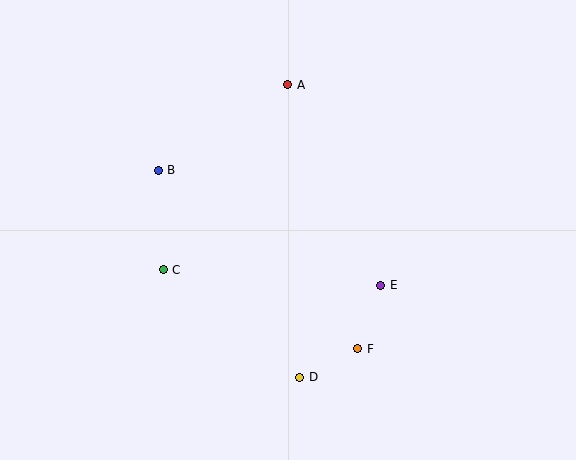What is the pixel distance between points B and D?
The distance between B and D is 251 pixels.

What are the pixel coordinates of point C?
Point C is at (163, 270).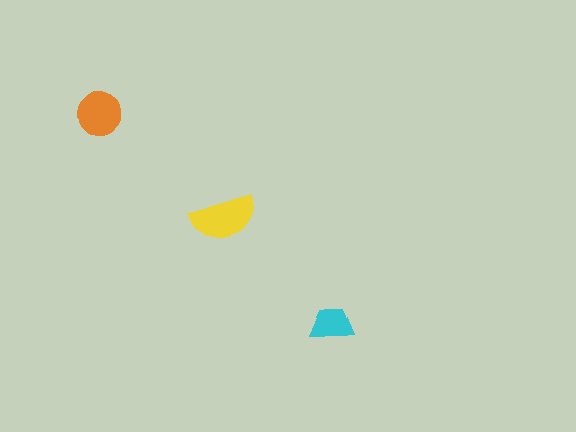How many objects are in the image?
There are 3 objects in the image.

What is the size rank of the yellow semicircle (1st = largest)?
1st.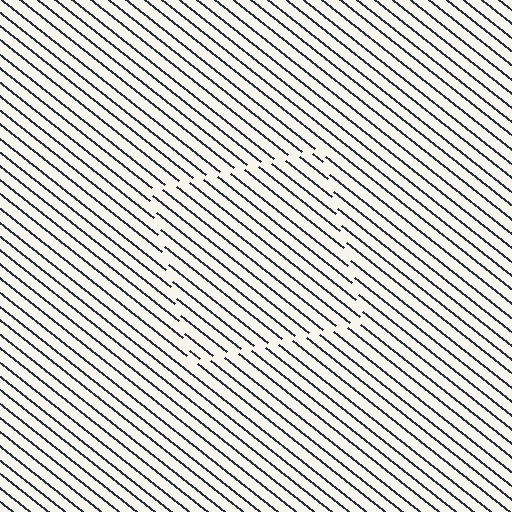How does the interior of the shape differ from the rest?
The interior of the shape contains the same grating, shifted by half a period — the contour is defined by the phase discontinuity where line-ends from the inner and outer gratings abut.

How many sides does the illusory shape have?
4 sides — the line-ends trace a square.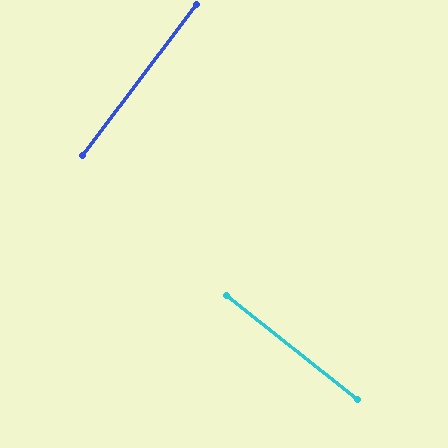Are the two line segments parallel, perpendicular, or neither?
Perpendicular — they meet at approximately 89°.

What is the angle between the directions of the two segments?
Approximately 89 degrees.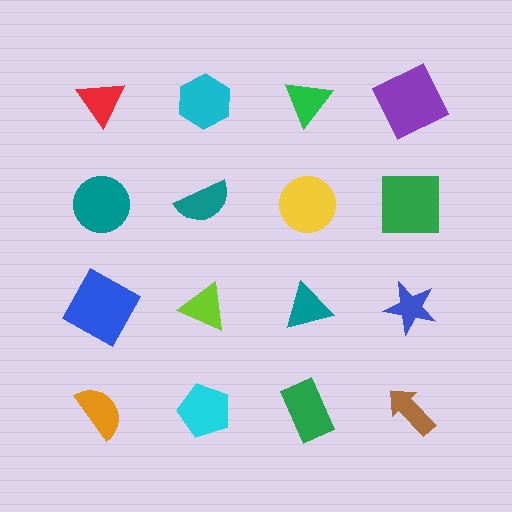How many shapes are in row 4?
4 shapes.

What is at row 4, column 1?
An orange semicircle.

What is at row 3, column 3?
A teal triangle.